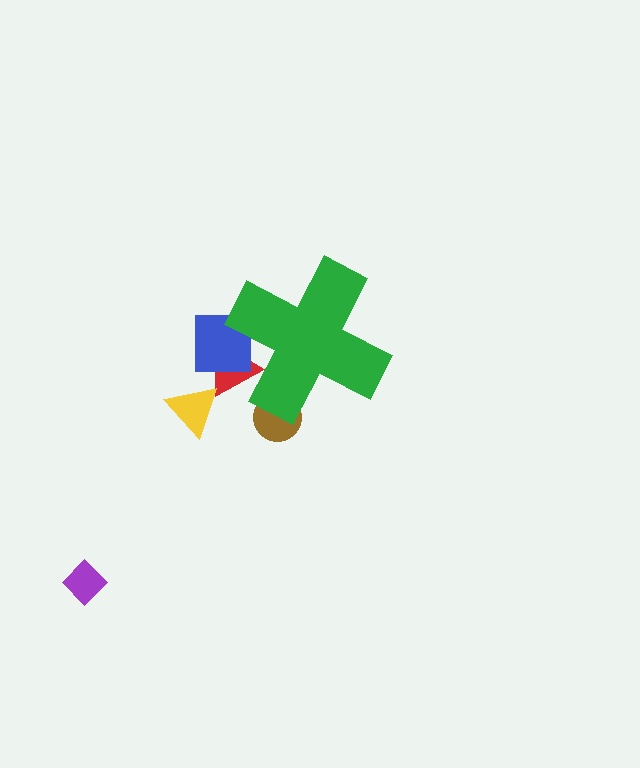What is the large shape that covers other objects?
A green cross.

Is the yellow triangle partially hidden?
No, the yellow triangle is fully visible.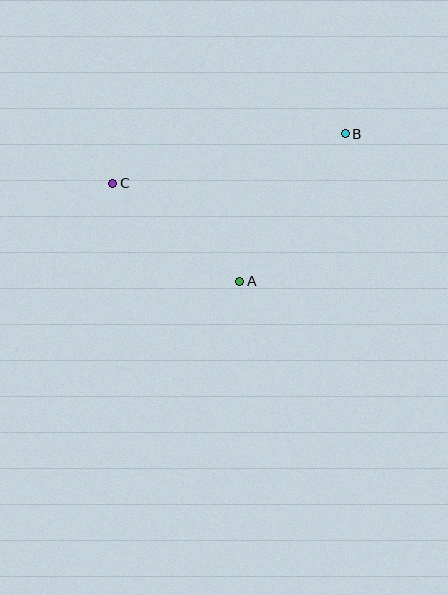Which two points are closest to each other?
Points A and C are closest to each other.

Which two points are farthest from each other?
Points B and C are farthest from each other.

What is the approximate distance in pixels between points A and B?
The distance between A and B is approximately 181 pixels.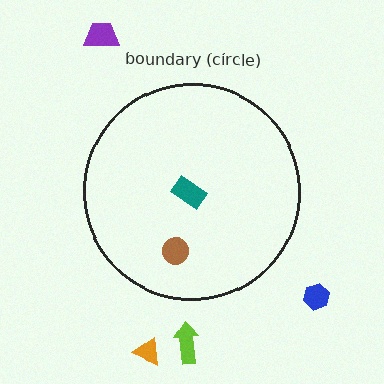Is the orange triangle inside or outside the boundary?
Outside.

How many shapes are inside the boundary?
2 inside, 4 outside.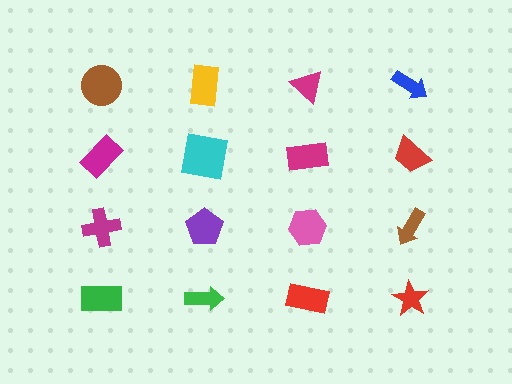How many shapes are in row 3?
4 shapes.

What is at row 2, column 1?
A magenta rectangle.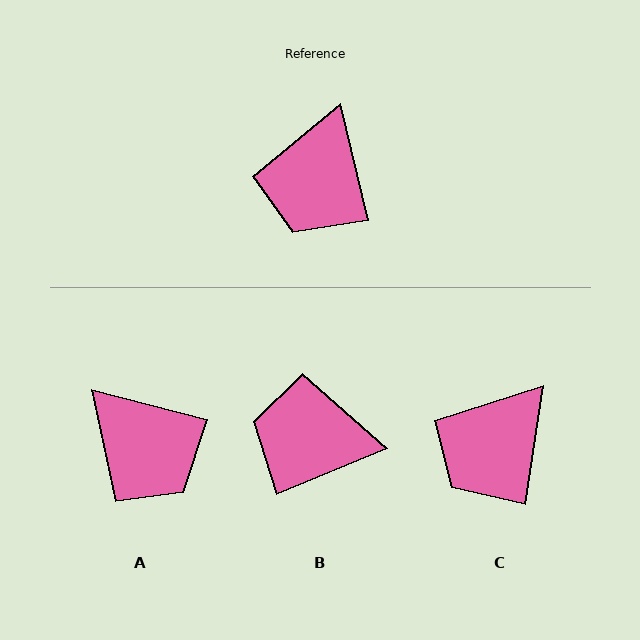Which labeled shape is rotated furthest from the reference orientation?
B, about 81 degrees away.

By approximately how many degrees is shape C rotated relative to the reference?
Approximately 22 degrees clockwise.